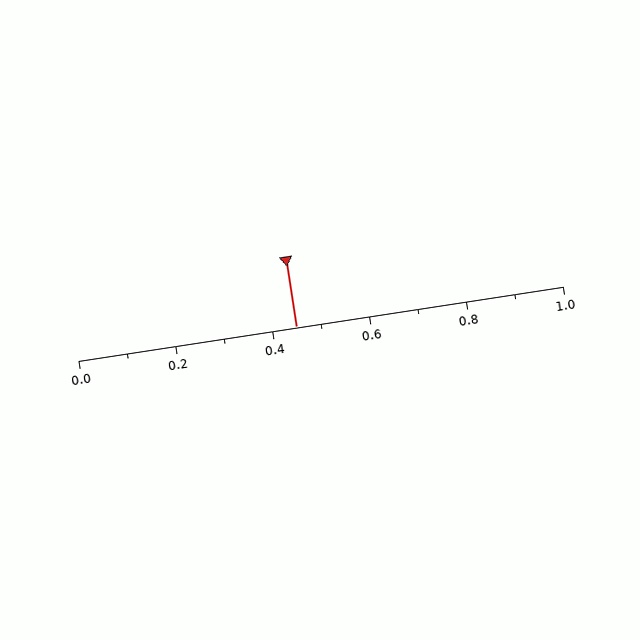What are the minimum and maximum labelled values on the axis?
The axis runs from 0.0 to 1.0.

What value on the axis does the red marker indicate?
The marker indicates approximately 0.45.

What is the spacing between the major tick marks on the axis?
The major ticks are spaced 0.2 apart.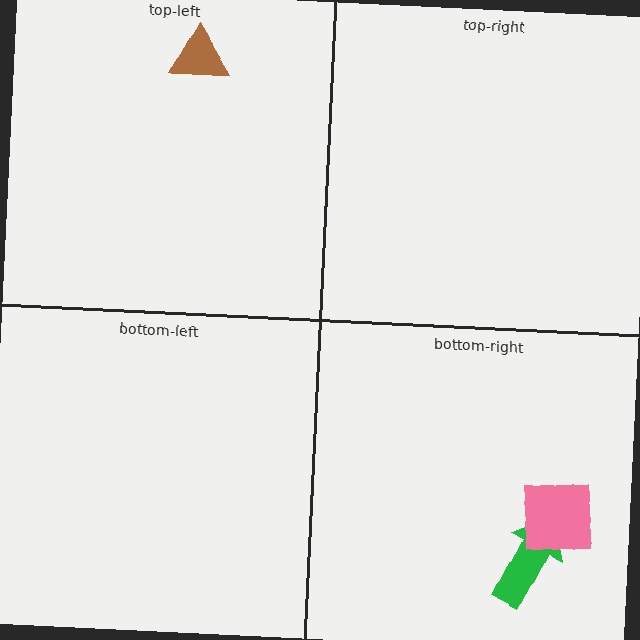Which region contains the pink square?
The bottom-right region.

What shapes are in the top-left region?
The brown triangle.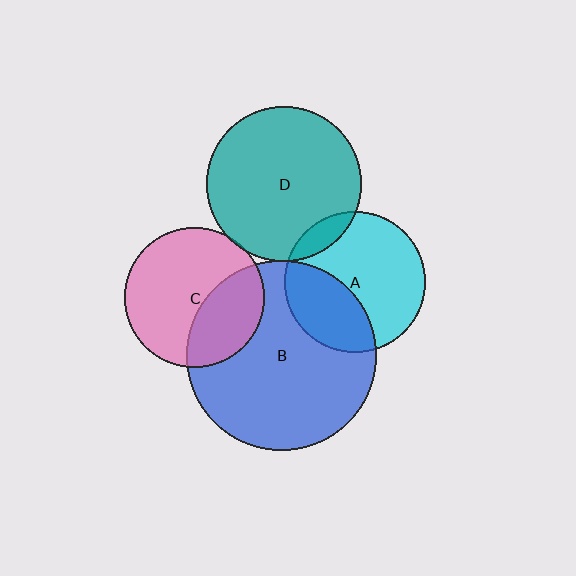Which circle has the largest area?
Circle B (blue).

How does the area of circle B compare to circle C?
Approximately 1.8 times.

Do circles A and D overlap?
Yes.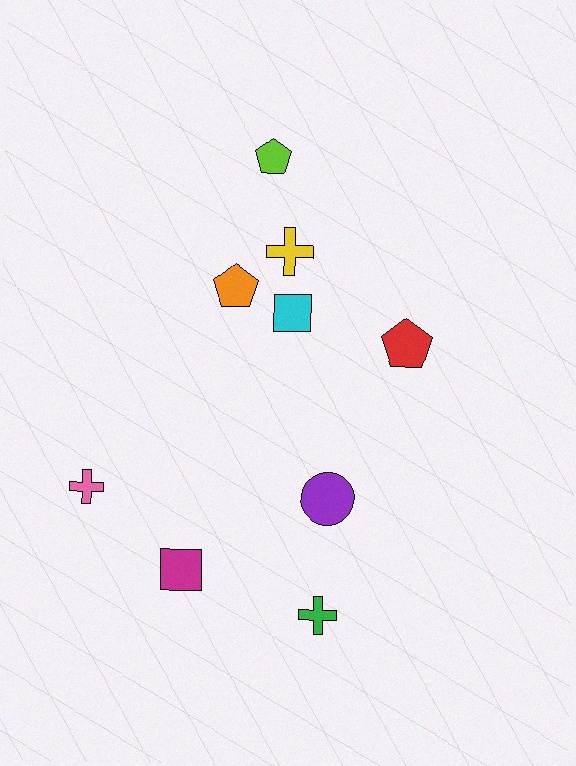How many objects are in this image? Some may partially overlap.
There are 9 objects.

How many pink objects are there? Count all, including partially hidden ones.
There is 1 pink object.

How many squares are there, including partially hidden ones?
There are 2 squares.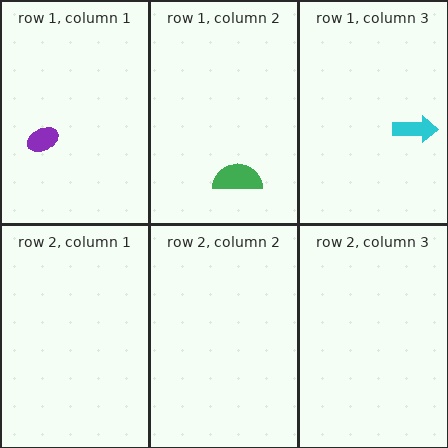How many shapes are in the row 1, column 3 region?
1.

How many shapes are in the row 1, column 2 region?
1.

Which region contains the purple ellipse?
The row 1, column 1 region.